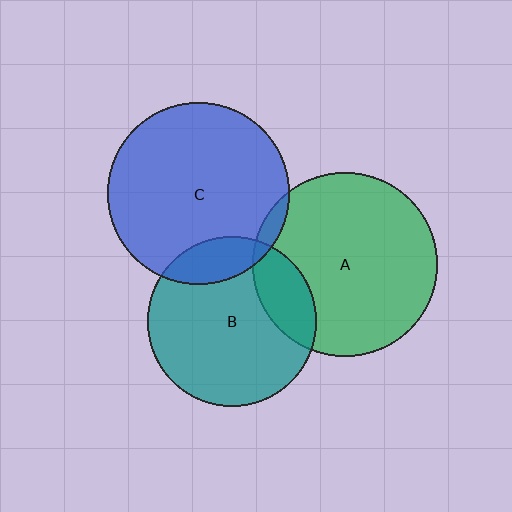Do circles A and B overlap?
Yes.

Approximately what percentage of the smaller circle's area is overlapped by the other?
Approximately 20%.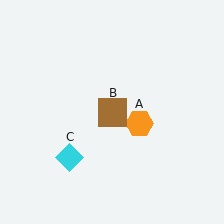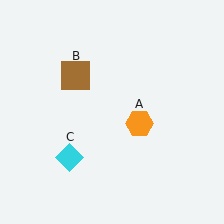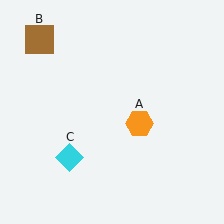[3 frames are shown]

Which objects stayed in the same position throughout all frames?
Orange hexagon (object A) and cyan diamond (object C) remained stationary.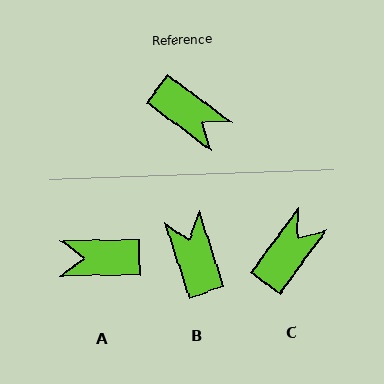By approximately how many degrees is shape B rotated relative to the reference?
Approximately 145 degrees counter-clockwise.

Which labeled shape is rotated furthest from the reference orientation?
B, about 145 degrees away.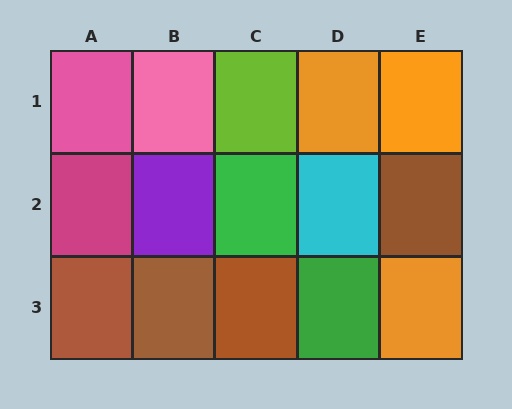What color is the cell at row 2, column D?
Cyan.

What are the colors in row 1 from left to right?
Pink, pink, lime, orange, orange.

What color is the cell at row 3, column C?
Brown.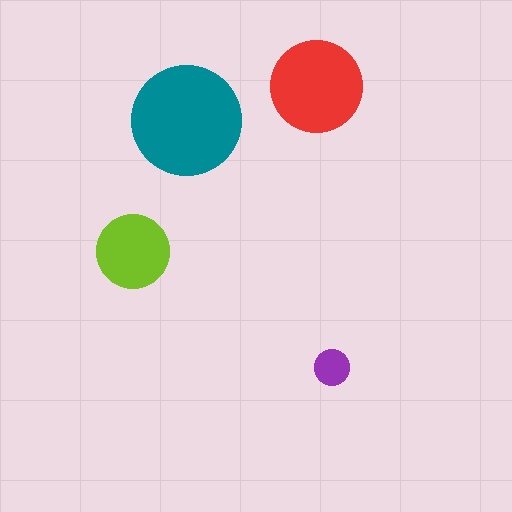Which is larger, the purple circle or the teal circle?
The teal one.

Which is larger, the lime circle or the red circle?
The red one.